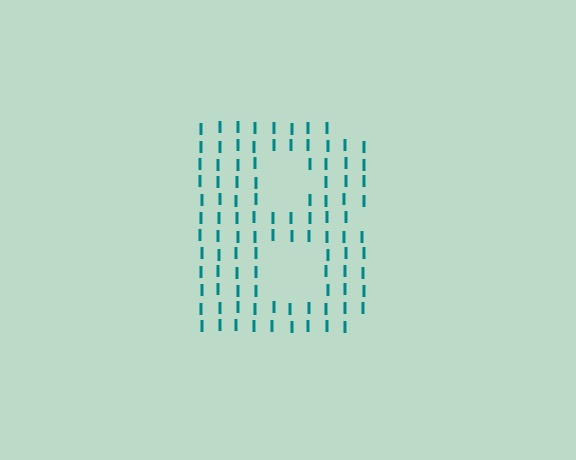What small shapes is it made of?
It is made of small letter I's.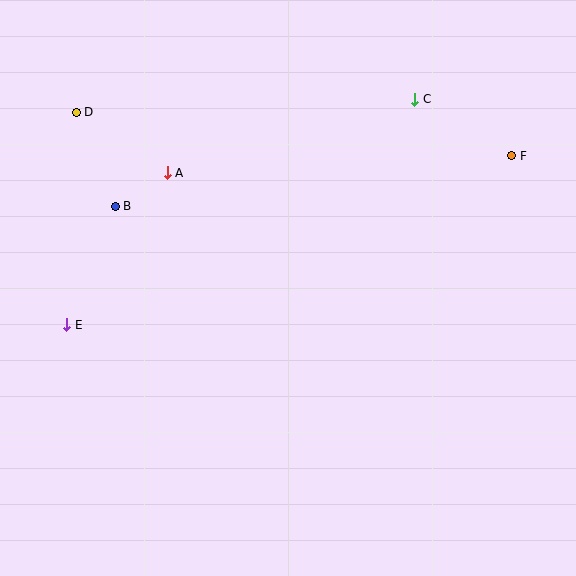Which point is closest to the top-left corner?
Point D is closest to the top-left corner.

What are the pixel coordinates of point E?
Point E is at (67, 325).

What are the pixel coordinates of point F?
Point F is at (512, 156).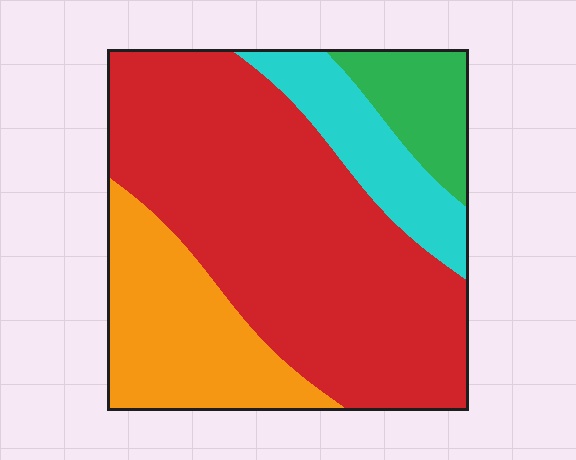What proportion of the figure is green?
Green covers 9% of the figure.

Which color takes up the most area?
Red, at roughly 55%.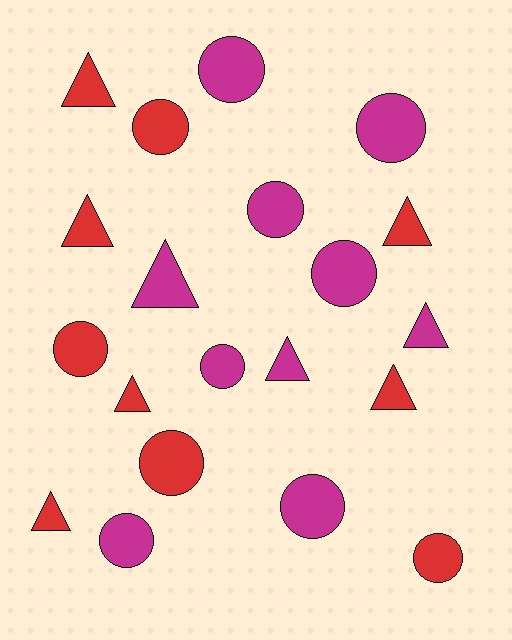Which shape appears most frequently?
Circle, with 11 objects.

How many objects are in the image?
There are 20 objects.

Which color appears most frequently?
Red, with 10 objects.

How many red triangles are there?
There are 6 red triangles.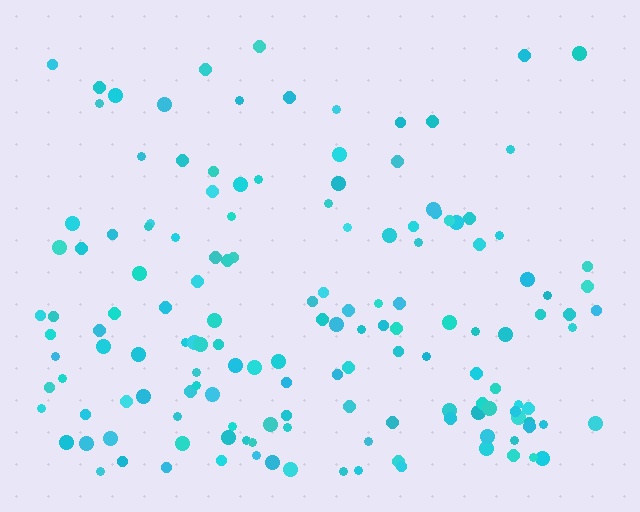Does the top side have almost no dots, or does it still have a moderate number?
Still a moderate number, just noticeably fewer than the bottom.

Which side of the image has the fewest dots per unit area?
The top.